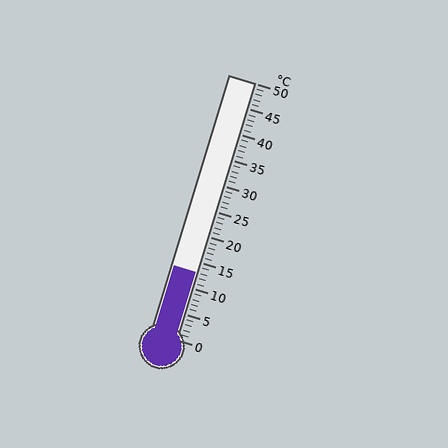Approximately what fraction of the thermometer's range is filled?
The thermometer is filled to approximately 25% of its range.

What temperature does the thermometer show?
The thermometer shows approximately 13°C.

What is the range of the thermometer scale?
The thermometer scale ranges from 0°C to 50°C.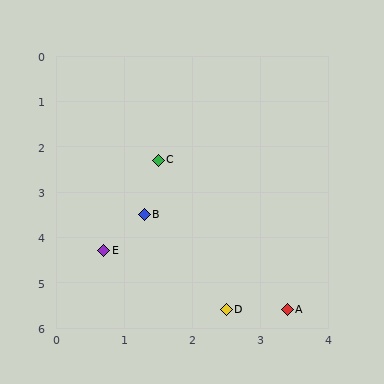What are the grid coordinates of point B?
Point B is at approximately (1.3, 3.5).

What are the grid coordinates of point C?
Point C is at approximately (1.5, 2.3).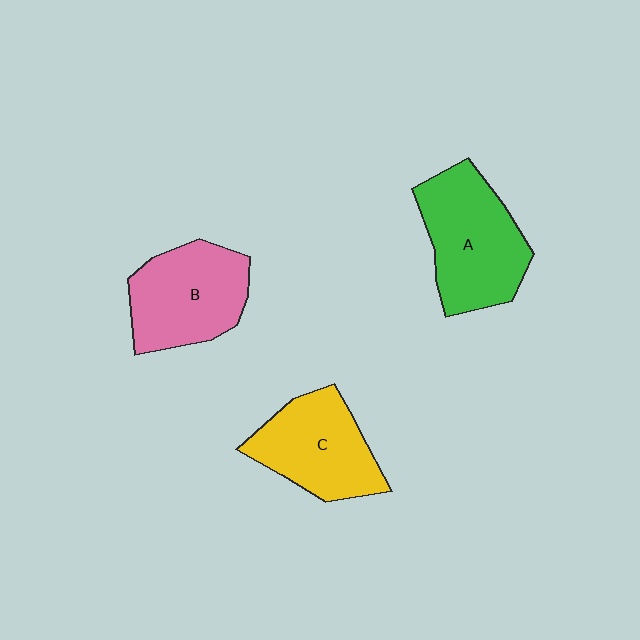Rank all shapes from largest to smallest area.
From largest to smallest: A (green), B (pink), C (yellow).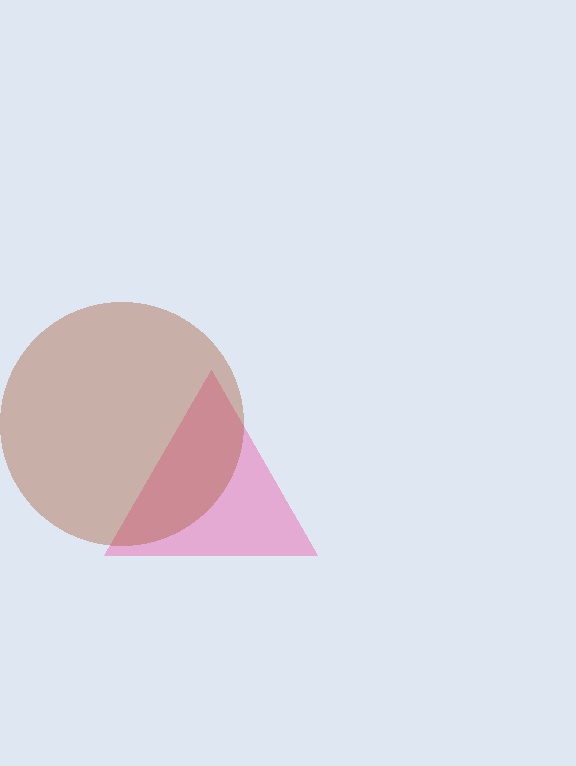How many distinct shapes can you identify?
There are 2 distinct shapes: a pink triangle, a brown circle.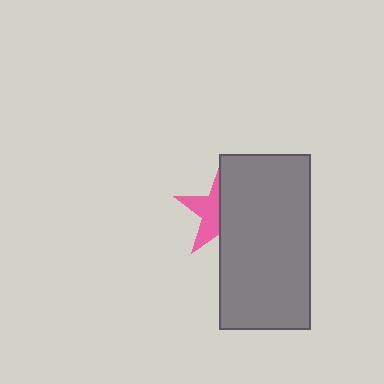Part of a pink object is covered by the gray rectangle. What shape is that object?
It is a star.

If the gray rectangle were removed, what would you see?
You would see the complete pink star.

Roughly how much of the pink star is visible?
A small part of it is visible (roughly 45%).